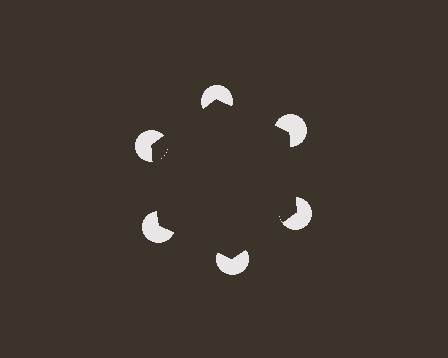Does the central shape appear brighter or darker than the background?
It typically appears slightly darker than the background, even though no actual brightness change is drawn.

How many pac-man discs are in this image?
There are 6 — one at each vertex of the illusory hexagon.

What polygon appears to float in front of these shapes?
An illusory hexagon — its edges are inferred from the aligned wedge cuts in the pac-man discs, not physically drawn.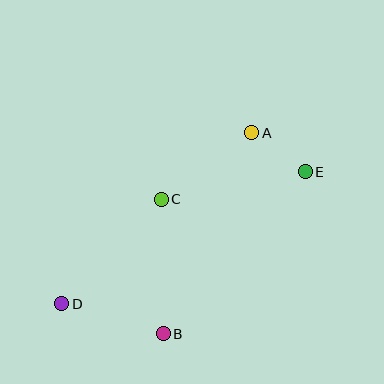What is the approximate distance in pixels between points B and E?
The distance between B and E is approximately 216 pixels.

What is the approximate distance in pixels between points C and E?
The distance between C and E is approximately 146 pixels.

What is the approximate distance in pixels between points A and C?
The distance between A and C is approximately 112 pixels.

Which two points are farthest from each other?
Points D and E are farthest from each other.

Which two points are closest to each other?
Points A and E are closest to each other.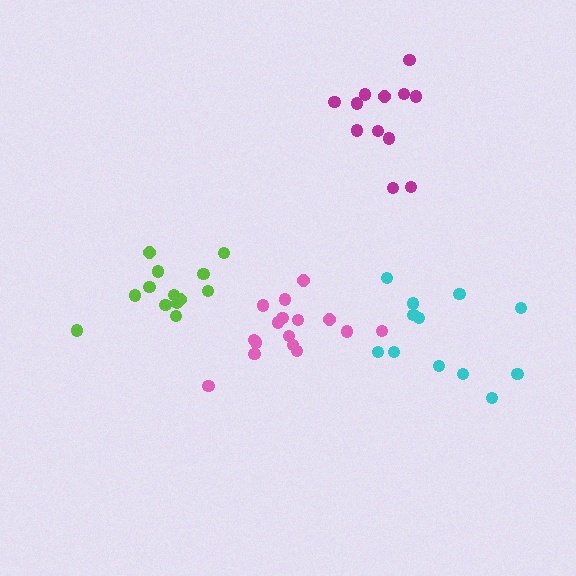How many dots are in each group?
Group 1: 12 dots, Group 2: 12 dots, Group 3: 13 dots, Group 4: 16 dots (53 total).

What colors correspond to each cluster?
The clusters are colored: cyan, magenta, lime, pink.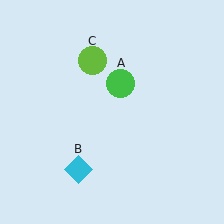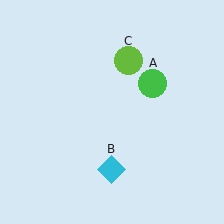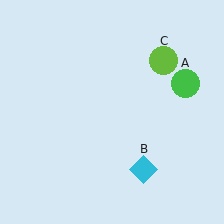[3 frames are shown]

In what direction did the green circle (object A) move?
The green circle (object A) moved right.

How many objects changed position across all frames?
3 objects changed position: green circle (object A), cyan diamond (object B), lime circle (object C).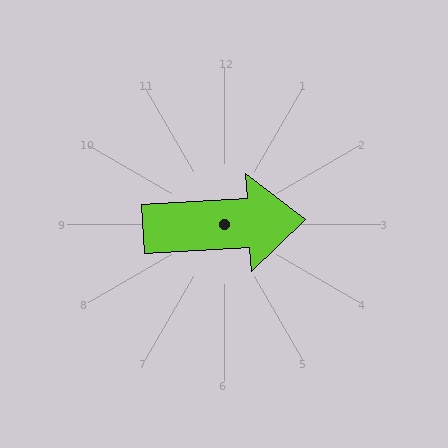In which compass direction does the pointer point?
East.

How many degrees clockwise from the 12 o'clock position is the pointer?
Approximately 87 degrees.